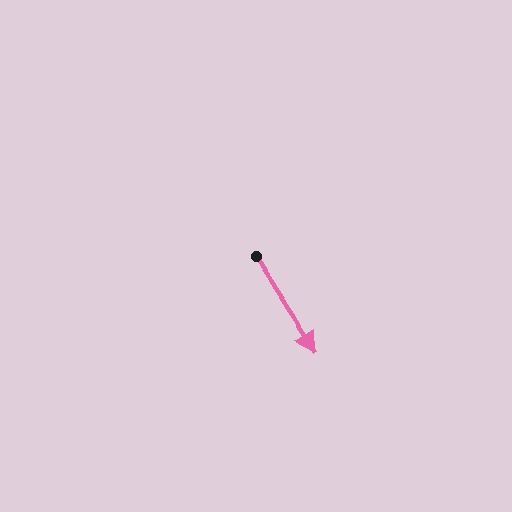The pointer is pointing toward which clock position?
Roughly 5 o'clock.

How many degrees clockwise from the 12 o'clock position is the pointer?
Approximately 147 degrees.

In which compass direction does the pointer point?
Southeast.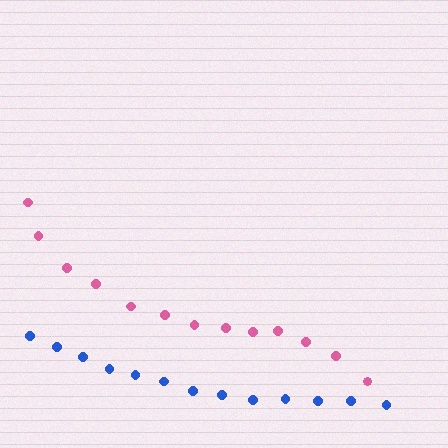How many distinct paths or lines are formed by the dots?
There are 2 distinct paths.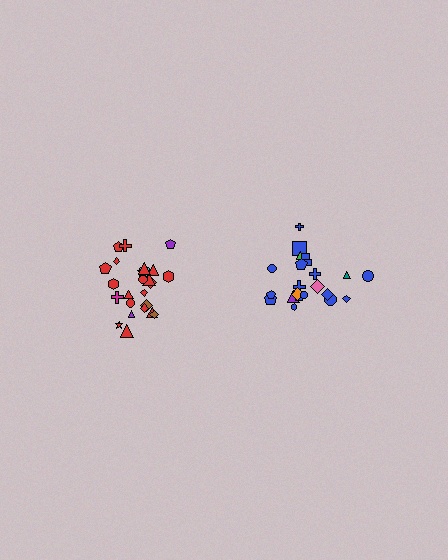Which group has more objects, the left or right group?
The left group.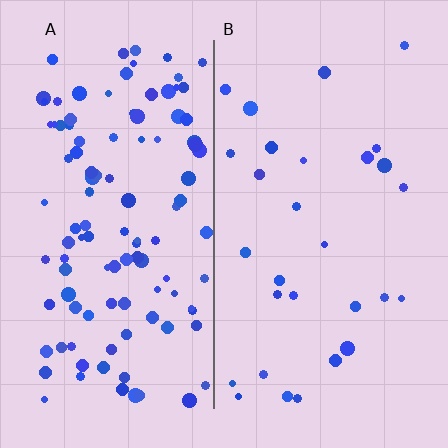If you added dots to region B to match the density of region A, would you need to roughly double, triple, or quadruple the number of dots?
Approximately quadruple.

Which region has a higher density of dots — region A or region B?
A (the left).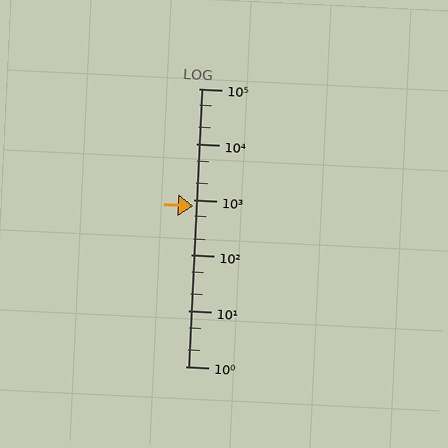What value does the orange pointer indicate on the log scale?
The pointer indicates approximately 760.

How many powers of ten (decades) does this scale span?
The scale spans 5 decades, from 1 to 100000.